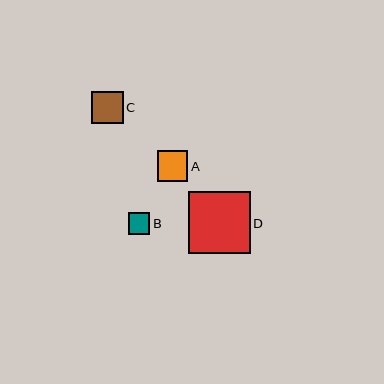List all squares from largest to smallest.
From largest to smallest: D, C, A, B.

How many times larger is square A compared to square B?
Square A is approximately 1.4 times the size of square B.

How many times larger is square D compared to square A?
Square D is approximately 2.0 times the size of square A.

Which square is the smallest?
Square B is the smallest with a size of approximately 22 pixels.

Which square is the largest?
Square D is the largest with a size of approximately 62 pixels.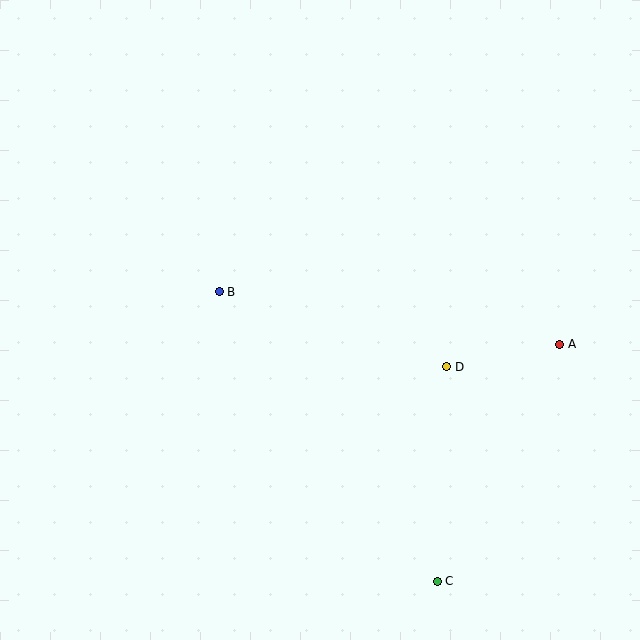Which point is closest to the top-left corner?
Point B is closest to the top-left corner.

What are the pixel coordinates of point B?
Point B is at (219, 292).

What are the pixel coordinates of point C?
Point C is at (437, 581).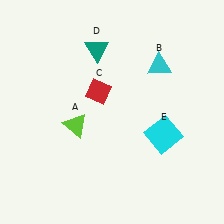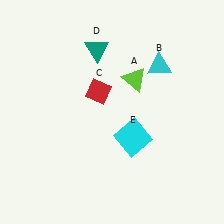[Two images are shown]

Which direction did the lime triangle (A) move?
The lime triangle (A) moved right.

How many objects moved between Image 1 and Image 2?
2 objects moved between the two images.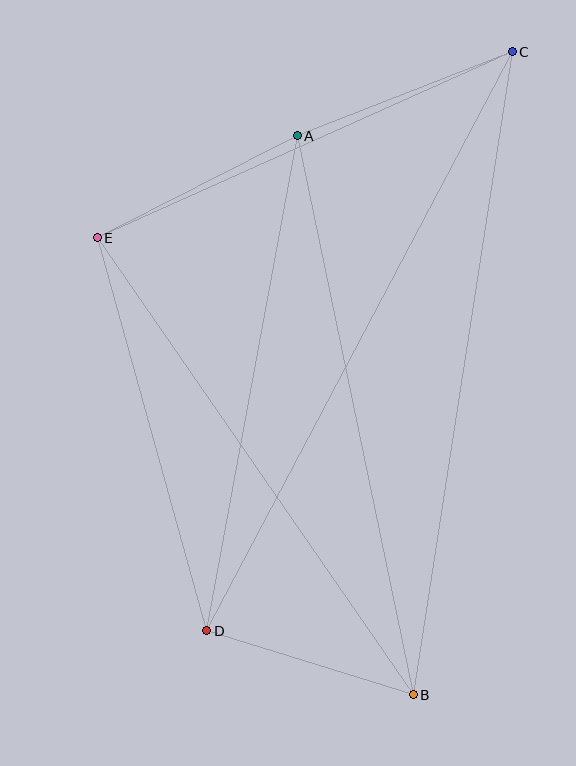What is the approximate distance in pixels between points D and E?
The distance between D and E is approximately 408 pixels.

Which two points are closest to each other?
Points B and D are closest to each other.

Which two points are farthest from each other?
Points C and D are farthest from each other.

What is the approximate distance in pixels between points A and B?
The distance between A and B is approximately 571 pixels.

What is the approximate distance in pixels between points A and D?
The distance between A and D is approximately 503 pixels.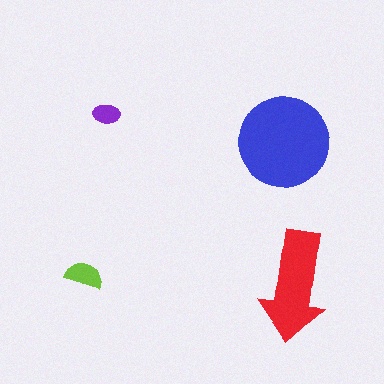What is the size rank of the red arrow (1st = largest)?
2nd.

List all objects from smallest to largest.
The purple ellipse, the lime semicircle, the red arrow, the blue circle.